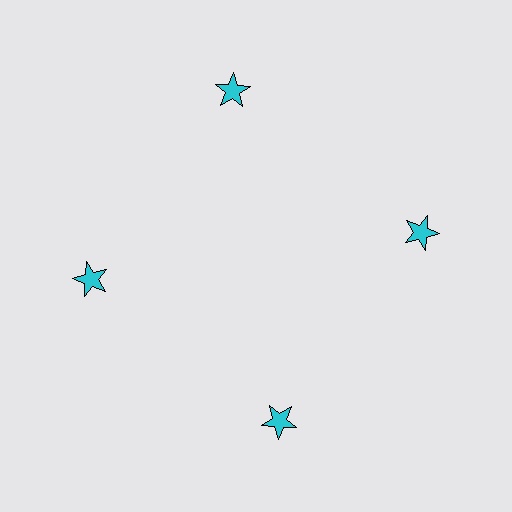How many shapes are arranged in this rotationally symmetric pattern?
There are 4 shapes, arranged in 4 groups of 1.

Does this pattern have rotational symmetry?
Yes, this pattern has 4-fold rotational symmetry. It looks the same after rotating 90 degrees around the center.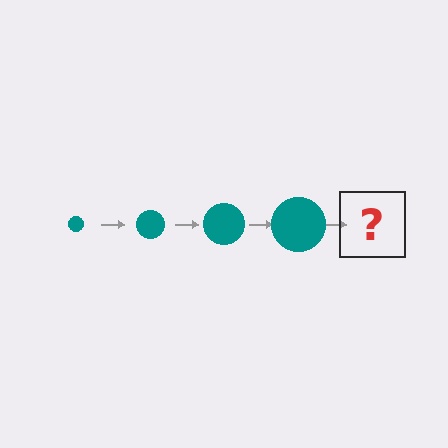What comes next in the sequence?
The next element should be a teal circle, larger than the previous one.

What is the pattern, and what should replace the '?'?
The pattern is that the circle gets progressively larger each step. The '?' should be a teal circle, larger than the previous one.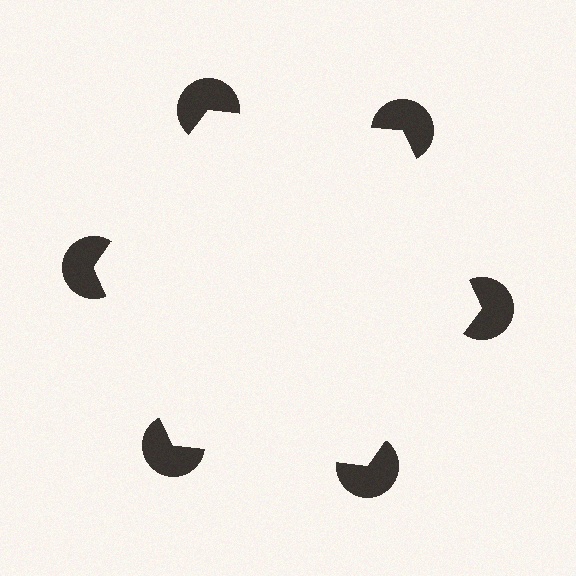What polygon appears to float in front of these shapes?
An illusory hexagon — its edges are inferred from the aligned wedge cuts in the pac-man discs, not physically drawn.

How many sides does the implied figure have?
6 sides.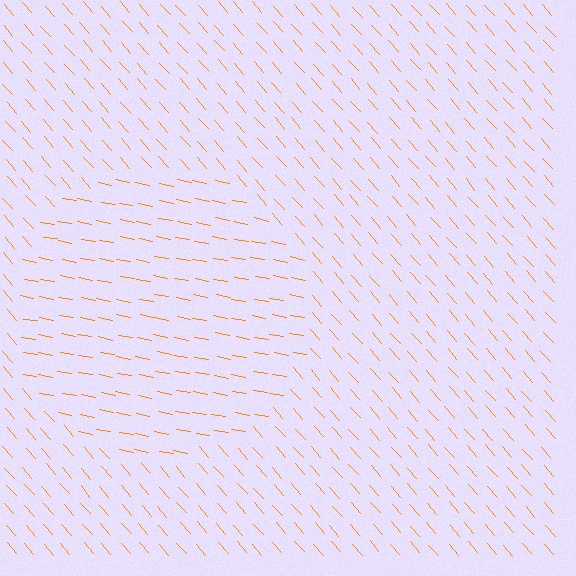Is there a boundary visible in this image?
Yes, there is a texture boundary formed by a change in line orientation.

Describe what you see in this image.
The image is filled with small orange line segments. A circle region in the image has lines oriented differently from the surrounding lines, creating a visible texture boundary.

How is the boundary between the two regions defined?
The boundary is defined purely by a change in line orientation (approximately 38 degrees difference). All lines are the same color and thickness.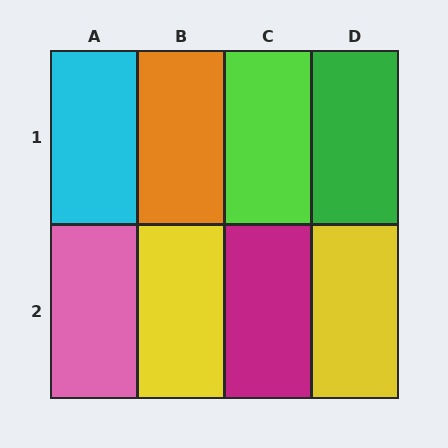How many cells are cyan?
1 cell is cyan.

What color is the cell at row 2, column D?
Yellow.